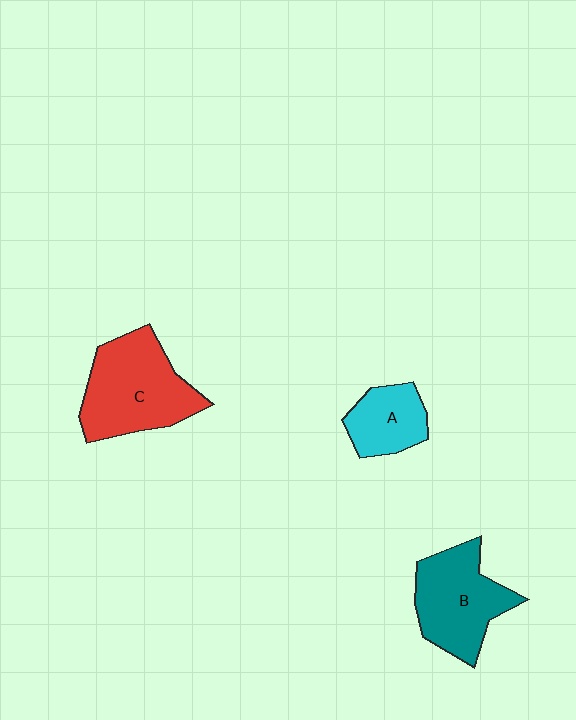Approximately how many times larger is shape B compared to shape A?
Approximately 1.6 times.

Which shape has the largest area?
Shape C (red).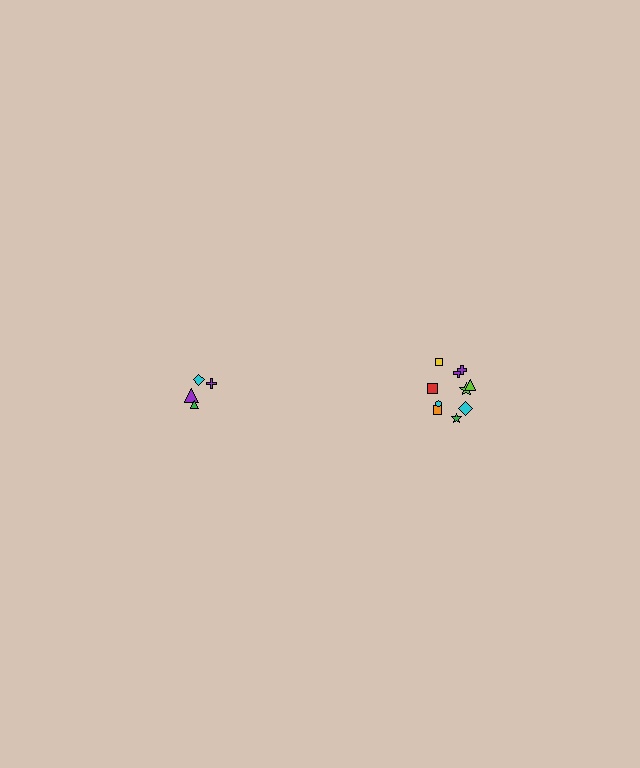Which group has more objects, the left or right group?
The right group.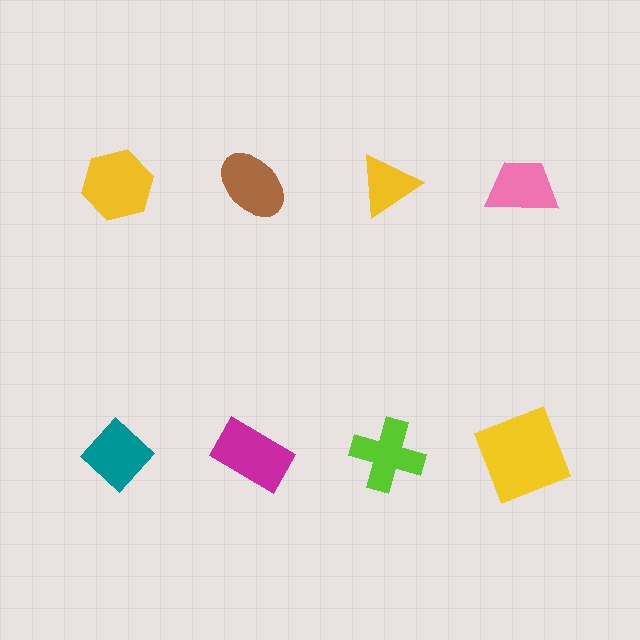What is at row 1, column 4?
A pink trapezoid.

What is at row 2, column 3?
A lime cross.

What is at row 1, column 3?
A yellow triangle.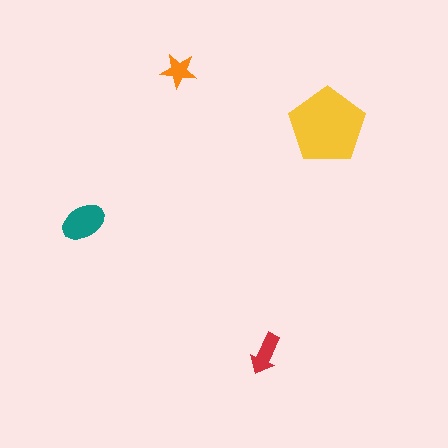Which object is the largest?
The yellow pentagon.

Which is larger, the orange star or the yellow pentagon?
The yellow pentagon.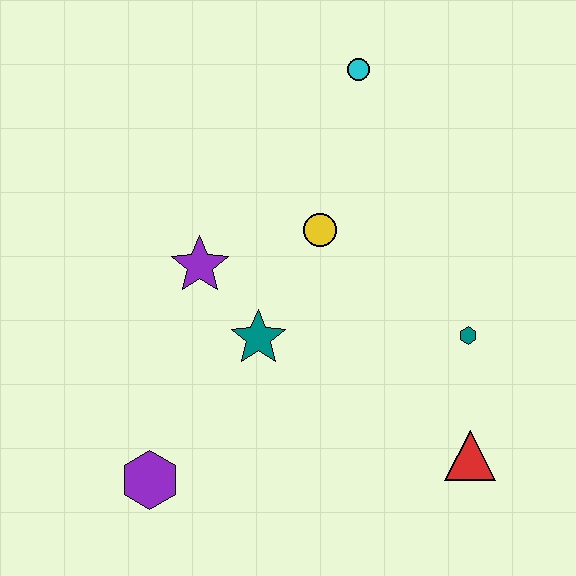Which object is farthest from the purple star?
The red triangle is farthest from the purple star.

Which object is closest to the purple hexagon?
The teal star is closest to the purple hexagon.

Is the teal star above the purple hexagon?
Yes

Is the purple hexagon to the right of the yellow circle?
No